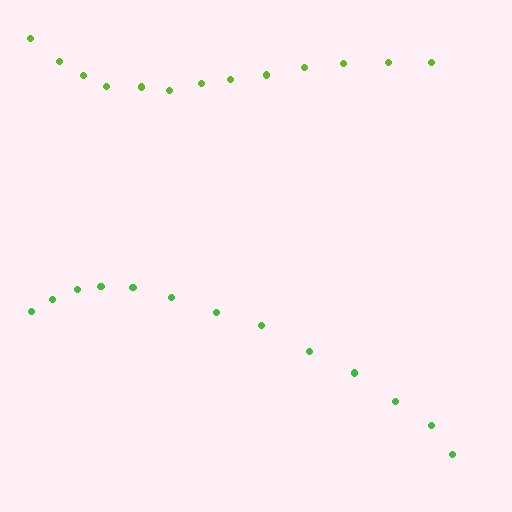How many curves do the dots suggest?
There are 2 distinct paths.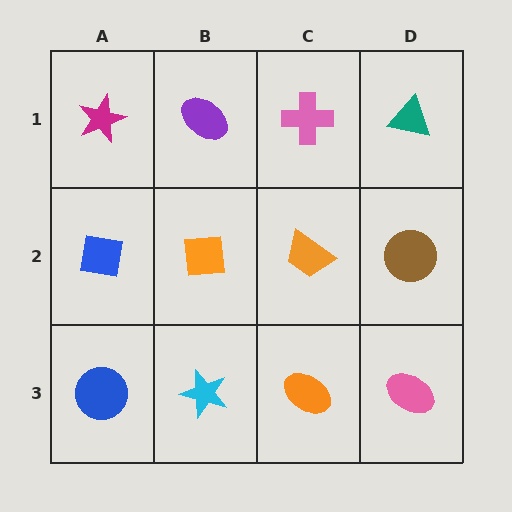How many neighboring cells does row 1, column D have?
2.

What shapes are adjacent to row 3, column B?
An orange square (row 2, column B), a blue circle (row 3, column A), an orange ellipse (row 3, column C).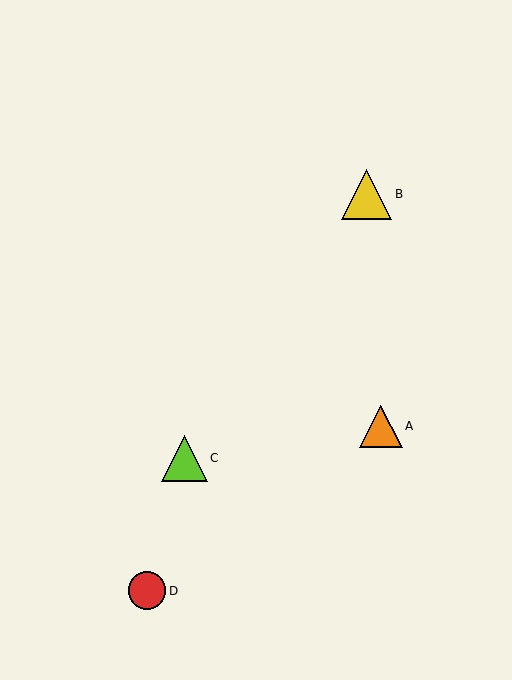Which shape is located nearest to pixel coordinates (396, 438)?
The orange triangle (labeled A) at (381, 426) is nearest to that location.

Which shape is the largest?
The yellow triangle (labeled B) is the largest.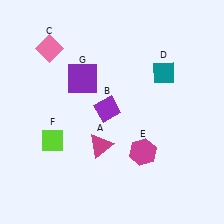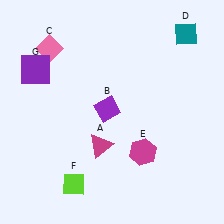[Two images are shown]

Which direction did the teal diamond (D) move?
The teal diamond (D) moved up.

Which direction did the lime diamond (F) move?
The lime diamond (F) moved down.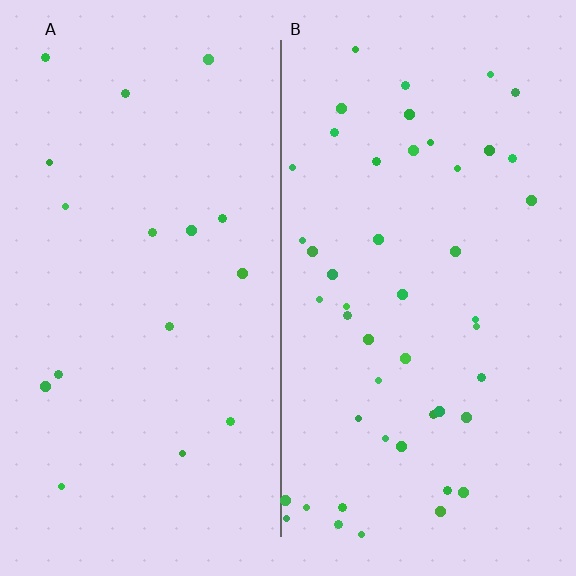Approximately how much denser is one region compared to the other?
Approximately 2.8× — region B over region A.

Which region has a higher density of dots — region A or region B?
B (the right).